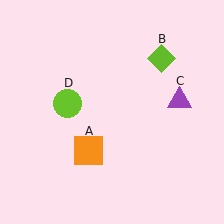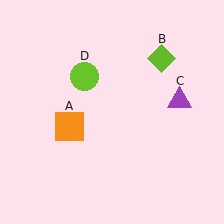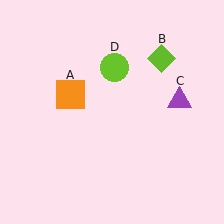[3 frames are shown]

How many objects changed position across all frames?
2 objects changed position: orange square (object A), lime circle (object D).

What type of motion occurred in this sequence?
The orange square (object A), lime circle (object D) rotated clockwise around the center of the scene.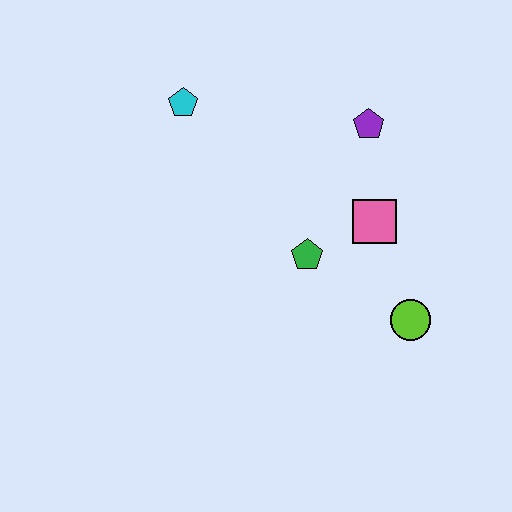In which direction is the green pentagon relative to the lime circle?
The green pentagon is to the left of the lime circle.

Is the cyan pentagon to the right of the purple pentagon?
No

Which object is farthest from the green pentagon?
The cyan pentagon is farthest from the green pentagon.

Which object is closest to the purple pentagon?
The pink square is closest to the purple pentagon.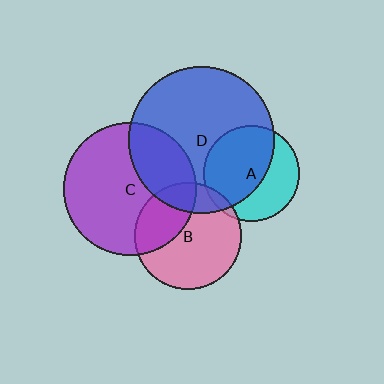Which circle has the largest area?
Circle D (blue).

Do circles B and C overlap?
Yes.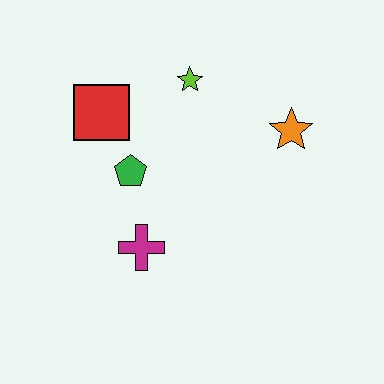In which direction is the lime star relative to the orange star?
The lime star is to the left of the orange star.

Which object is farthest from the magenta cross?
The orange star is farthest from the magenta cross.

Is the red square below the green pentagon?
No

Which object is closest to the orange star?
The lime star is closest to the orange star.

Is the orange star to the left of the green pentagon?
No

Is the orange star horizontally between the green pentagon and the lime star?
No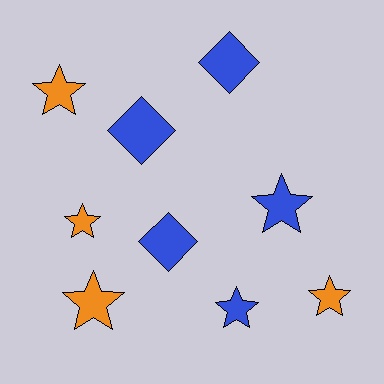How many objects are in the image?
There are 9 objects.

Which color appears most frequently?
Blue, with 5 objects.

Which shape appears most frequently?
Star, with 6 objects.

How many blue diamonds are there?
There are 3 blue diamonds.